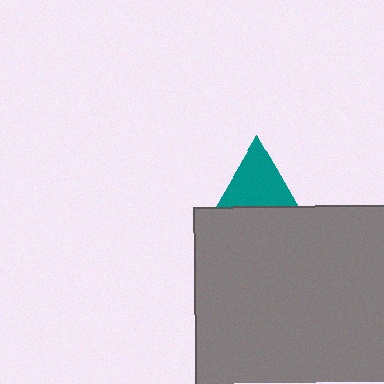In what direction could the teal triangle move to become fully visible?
The teal triangle could move up. That would shift it out from behind the gray rectangle entirely.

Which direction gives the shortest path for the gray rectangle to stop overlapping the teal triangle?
Moving down gives the shortest separation.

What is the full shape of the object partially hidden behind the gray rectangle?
The partially hidden object is a teal triangle.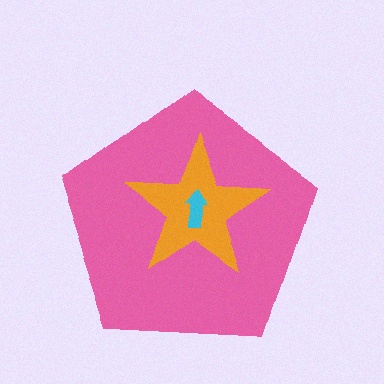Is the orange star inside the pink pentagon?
Yes.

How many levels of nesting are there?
3.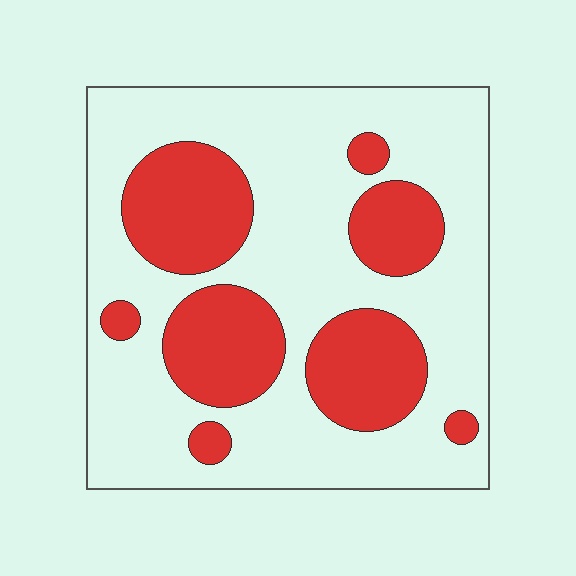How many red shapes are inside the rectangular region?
8.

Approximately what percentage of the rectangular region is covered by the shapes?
Approximately 30%.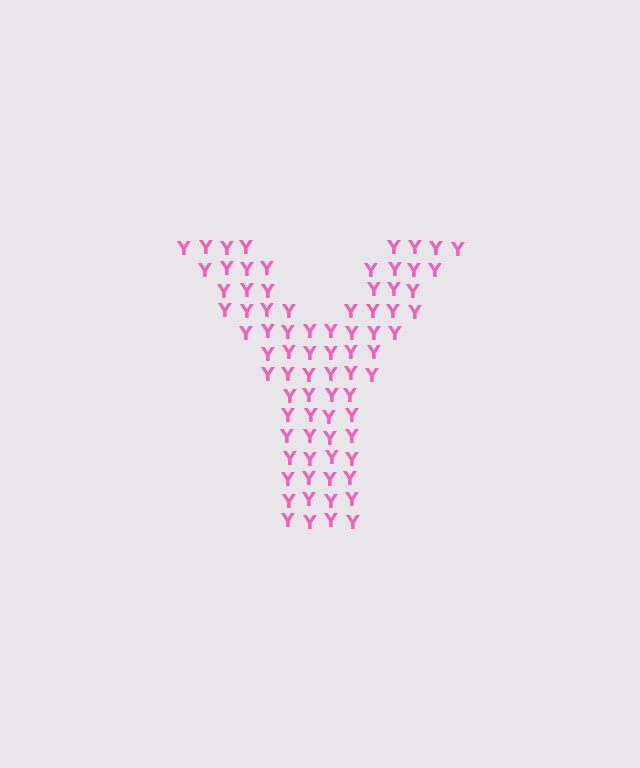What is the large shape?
The large shape is the letter Y.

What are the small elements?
The small elements are letter Y's.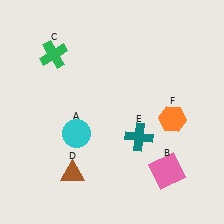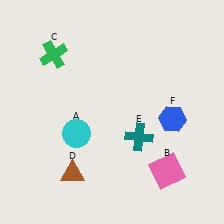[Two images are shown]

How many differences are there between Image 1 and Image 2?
There is 1 difference between the two images.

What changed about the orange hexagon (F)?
In Image 1, F is orange. In Image 2, it changed to blue.